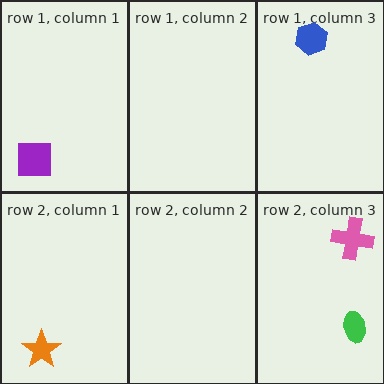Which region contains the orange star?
The row 2, column 1 region.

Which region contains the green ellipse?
The row 2, column 3 region.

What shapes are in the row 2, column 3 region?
The green ellipse, the pink cross.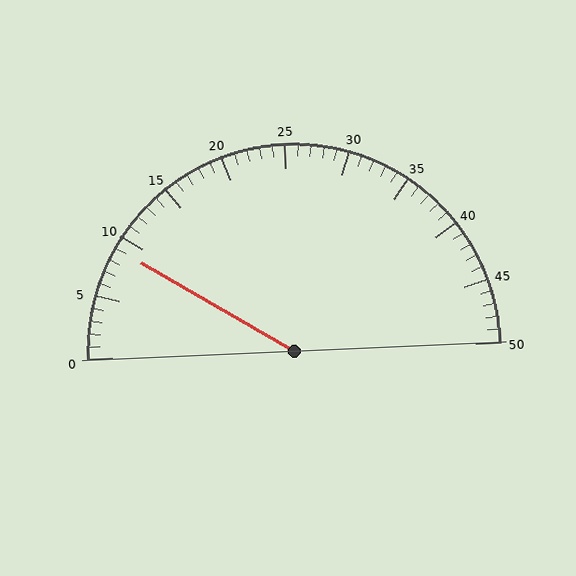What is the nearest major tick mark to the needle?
The nearest major tick mark is 10.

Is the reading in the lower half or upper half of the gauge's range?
The reading is in the lower half of the range (0 to 50).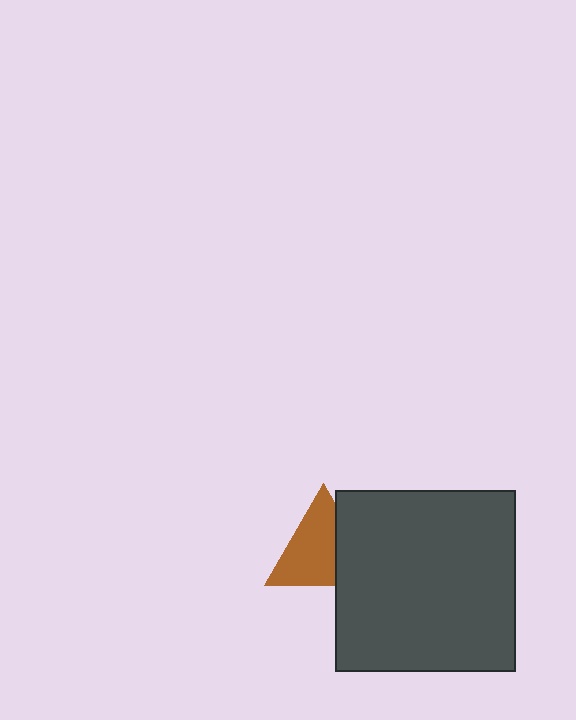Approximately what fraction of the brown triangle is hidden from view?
Roughly 32% of the brown triangle is hidden behind the dark gray square.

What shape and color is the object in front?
The object in front is a dark gray square.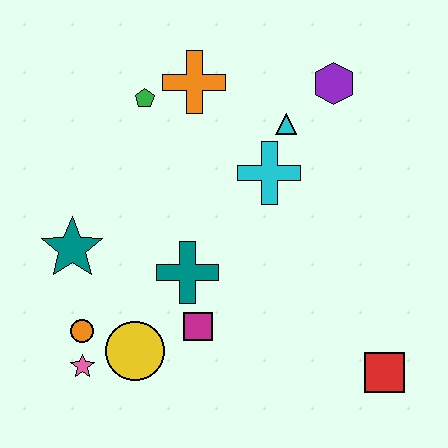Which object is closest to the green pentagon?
The orange cross is closest to the green pentagon.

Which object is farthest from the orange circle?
The purple hexagon is farthest from the orange circle.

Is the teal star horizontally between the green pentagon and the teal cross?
No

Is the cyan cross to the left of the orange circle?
No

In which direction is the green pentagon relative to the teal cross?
The green pentagon is above the teal cross.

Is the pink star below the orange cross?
Yes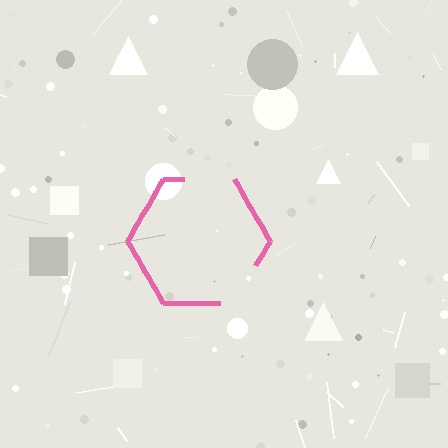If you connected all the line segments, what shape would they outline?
They would outline a hexagon.